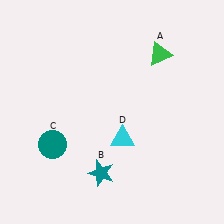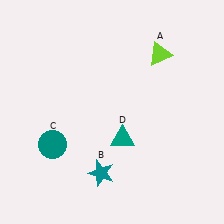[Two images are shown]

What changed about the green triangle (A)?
In Image 1, A is green. In Image 2, it changed to lime.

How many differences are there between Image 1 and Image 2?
There are 2 differences between the two images.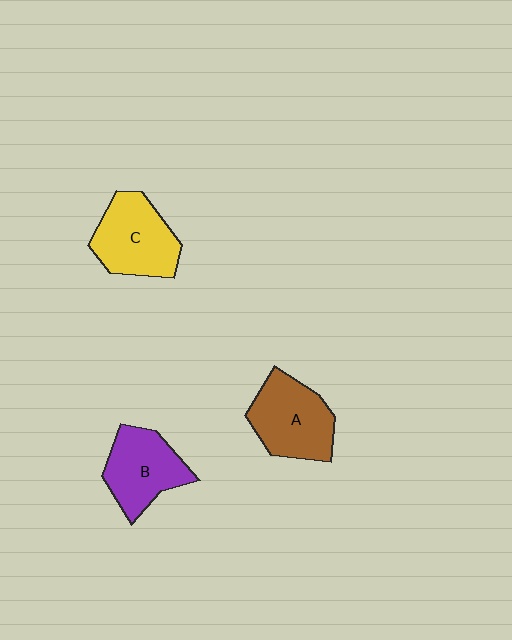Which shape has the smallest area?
Shape B (purple).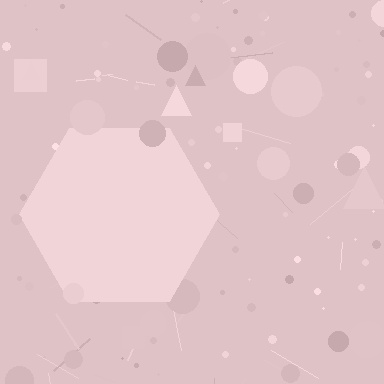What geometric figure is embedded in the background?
A hexagon is embedded in the background.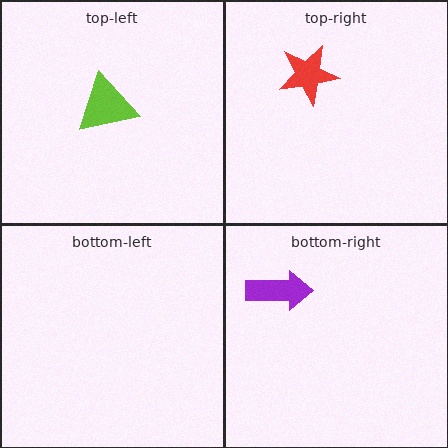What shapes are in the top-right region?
The red star.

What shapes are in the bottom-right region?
The purple arrow.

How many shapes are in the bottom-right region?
1.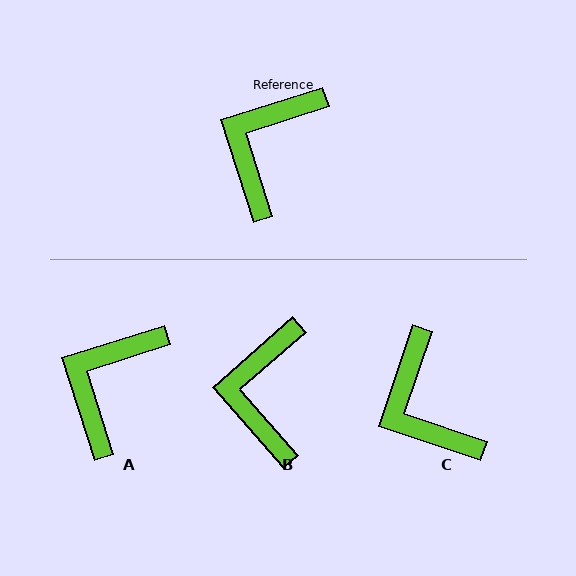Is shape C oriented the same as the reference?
No, it is off by about 54 degrees.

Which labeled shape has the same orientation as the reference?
A.